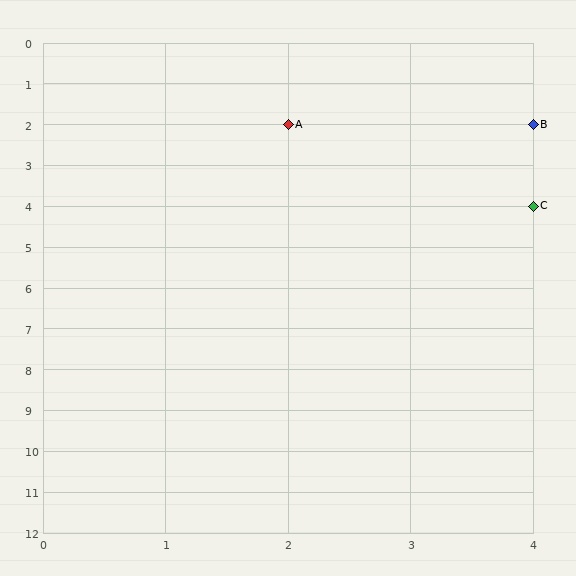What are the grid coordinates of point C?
Point C is at grid coordinates (4, 4).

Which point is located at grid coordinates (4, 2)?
Point B is at (4, 2).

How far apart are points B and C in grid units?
Points B and C are 2 rows apart.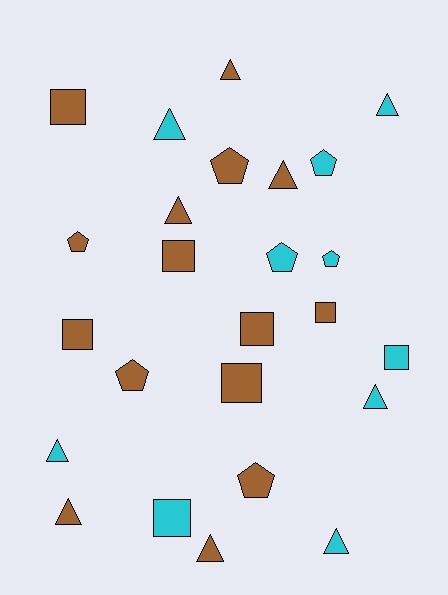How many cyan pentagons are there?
There are 3 cyan pentagons.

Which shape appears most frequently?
Triangle, with 10 objects.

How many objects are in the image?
There are 25 objects.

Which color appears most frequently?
Brown, with 15 objects.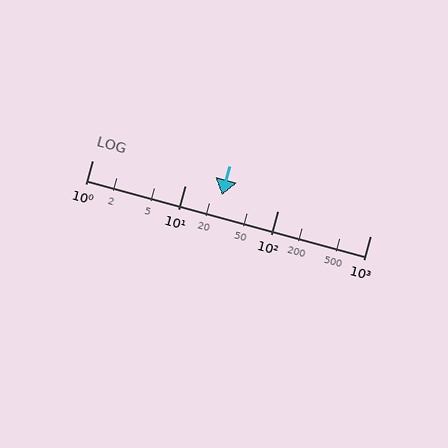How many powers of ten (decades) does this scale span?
The scale spans 3 decades, from 1 to 1000.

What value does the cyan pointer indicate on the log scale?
The pointer indicates approximately 25.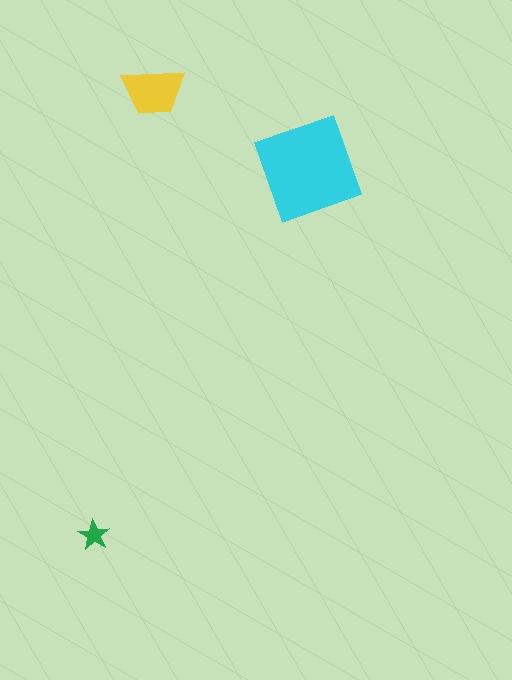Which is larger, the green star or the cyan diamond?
The cyan diamond.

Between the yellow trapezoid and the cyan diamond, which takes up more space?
The cyan diamond.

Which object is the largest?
The cyan diamond.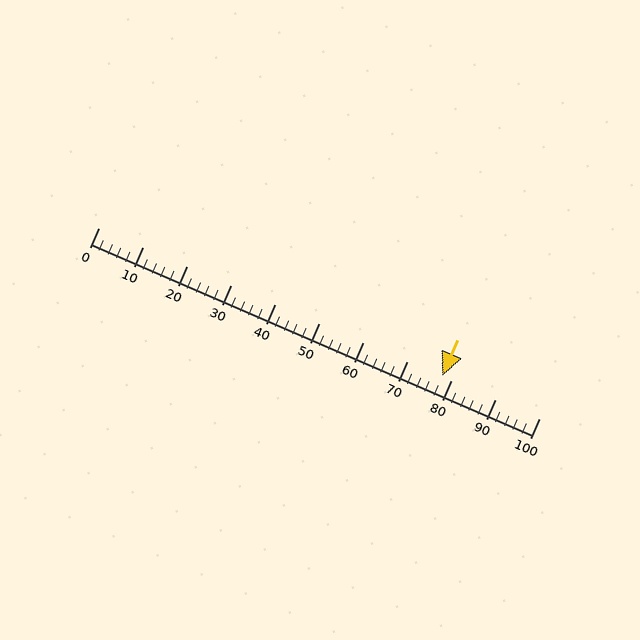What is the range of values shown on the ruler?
The ruler shows values from 0 to 100.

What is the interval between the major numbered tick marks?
The major tick marks are spaced 10 units apart.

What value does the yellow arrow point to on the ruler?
The yellow arrow points to approximately 78.